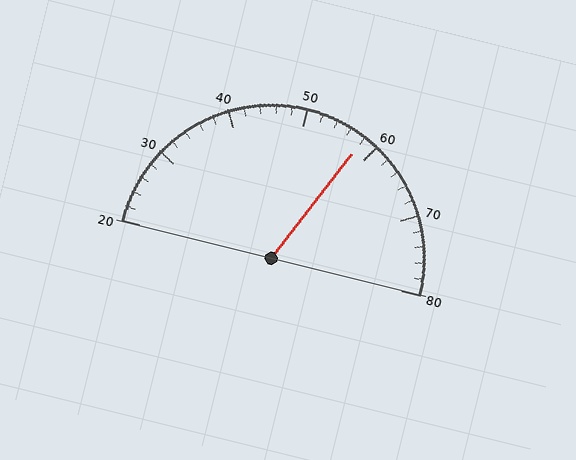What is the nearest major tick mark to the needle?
The nearest major tick mark is 60.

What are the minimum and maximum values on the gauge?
The gauge ranges from 20 to 80.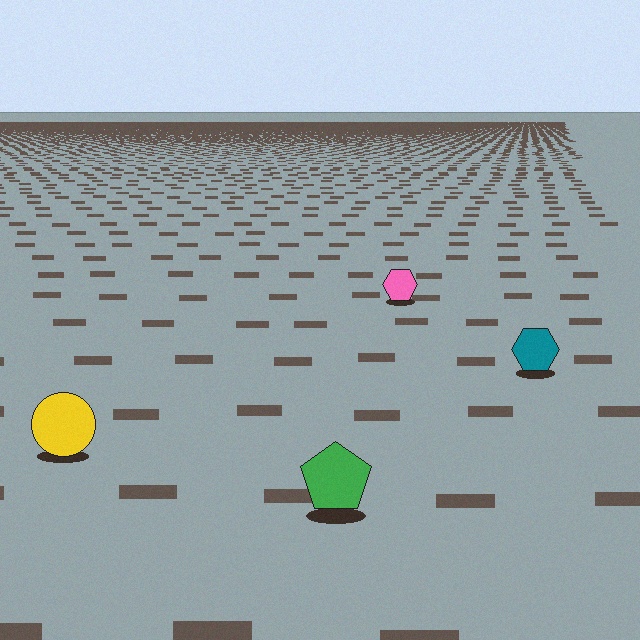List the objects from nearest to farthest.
From nearest to farthest: the green pentagon, the yellow circle, the teal hexagon, the pink hexagon.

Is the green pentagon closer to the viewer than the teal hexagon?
Yes. The green pentagon is closer — you can tell from the texture gradient: the ground texture is coarser near it.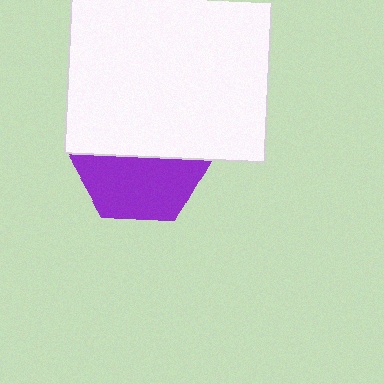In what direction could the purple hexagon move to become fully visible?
The purple hexagon could move down. That would shift it out from behind the white rectangle entirely.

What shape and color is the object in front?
The object in front is a white rectangle.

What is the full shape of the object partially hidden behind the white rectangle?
The partially hidden object is a purple hexagon.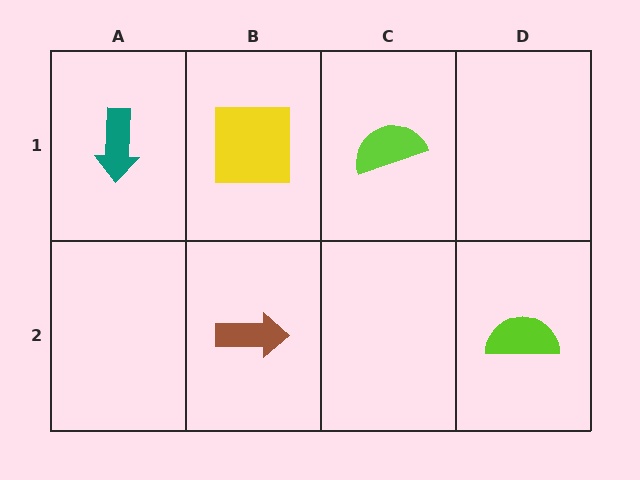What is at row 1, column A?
A teal arrow.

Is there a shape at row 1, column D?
No, that cell is empty.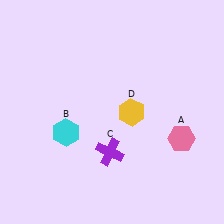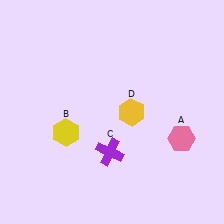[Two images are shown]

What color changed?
The hexagon (B) changed from cyan in Image 1 to yellow in Image 2.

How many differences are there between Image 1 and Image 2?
There is 1 difference between the two images.